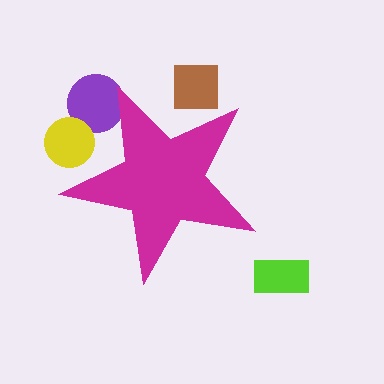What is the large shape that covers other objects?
A magenta star.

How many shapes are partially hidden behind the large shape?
3 shapes are partially hidden.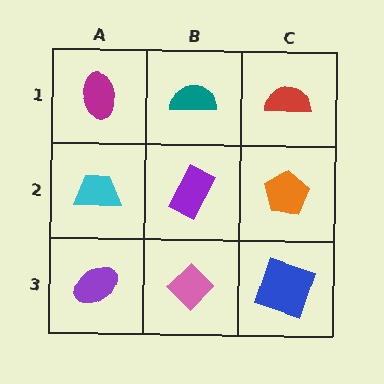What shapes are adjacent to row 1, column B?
A purple rectangle (row 2, column B), a magenta ellipse (row 1, column A), a red semicircle (row 1, column C).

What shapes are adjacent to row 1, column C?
An orange pentagon (row 2, column C), a teal semicircle (row 1, column B).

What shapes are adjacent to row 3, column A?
A cyan trapezoid (row 2, column A), a pink diamond (row 3, column B).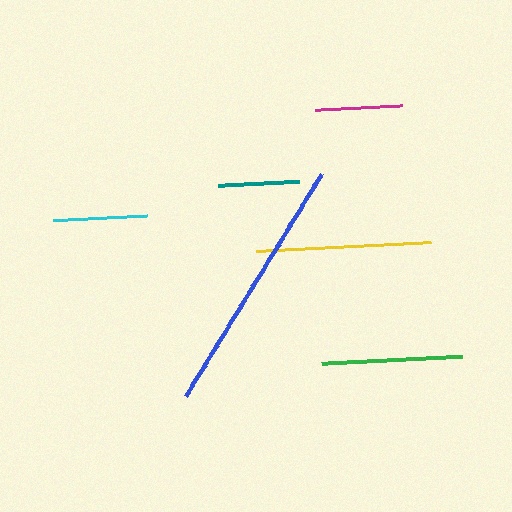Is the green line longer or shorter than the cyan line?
The green line is longer than the cyan line.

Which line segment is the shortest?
The teal line is the shortest at approximately 81 pixels.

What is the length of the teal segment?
The teal segment is approximately 81 pixels long.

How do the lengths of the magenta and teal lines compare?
The magenta and teal lines are approximately the same length.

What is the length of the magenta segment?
The magenta segment is approximately 86 pixels long.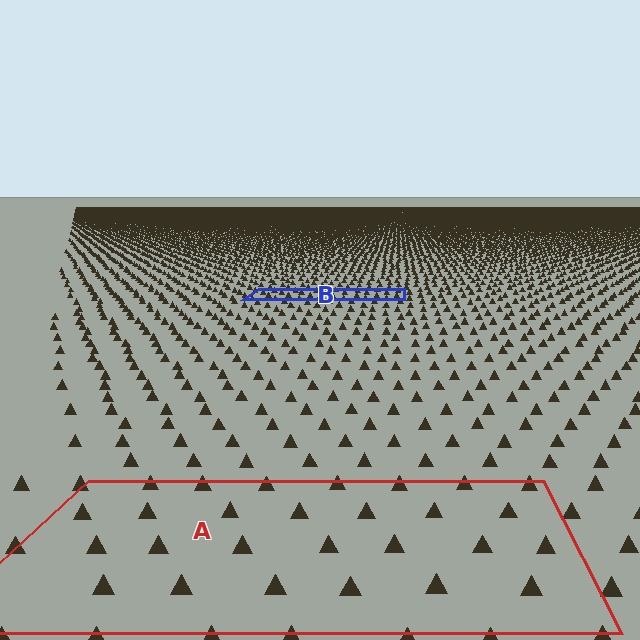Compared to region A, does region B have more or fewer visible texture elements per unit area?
Region B has more texture elements per unit area — they are packed more densely because it is farther away.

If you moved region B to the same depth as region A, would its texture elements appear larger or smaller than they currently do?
They would appear larger. At a closer depth, the same texture elements are projected at a bigger on-screen size.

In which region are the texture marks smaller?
The texture marks are smaller in region B, because it is farther away.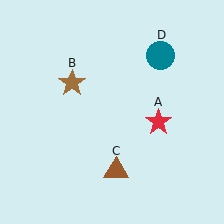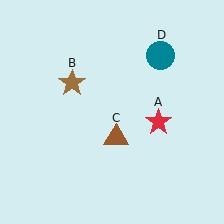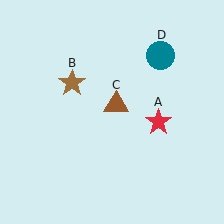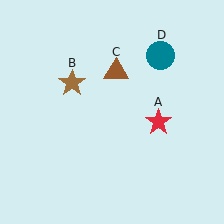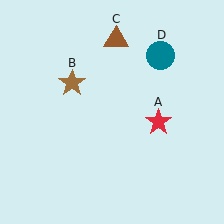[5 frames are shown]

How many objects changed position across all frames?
1 object changed position: brown triangle (object C).